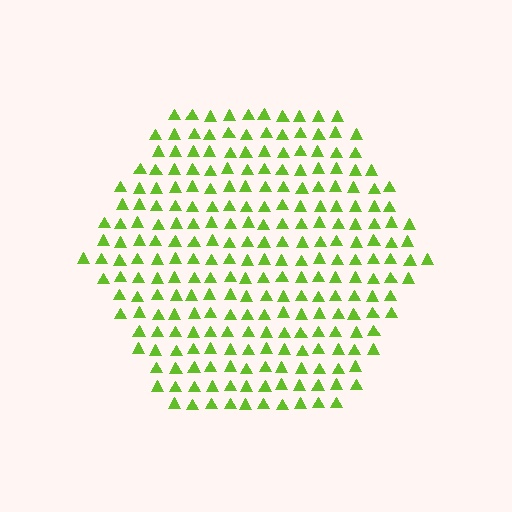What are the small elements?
The small elements are triangles.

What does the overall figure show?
The overall figure shows a hexagon.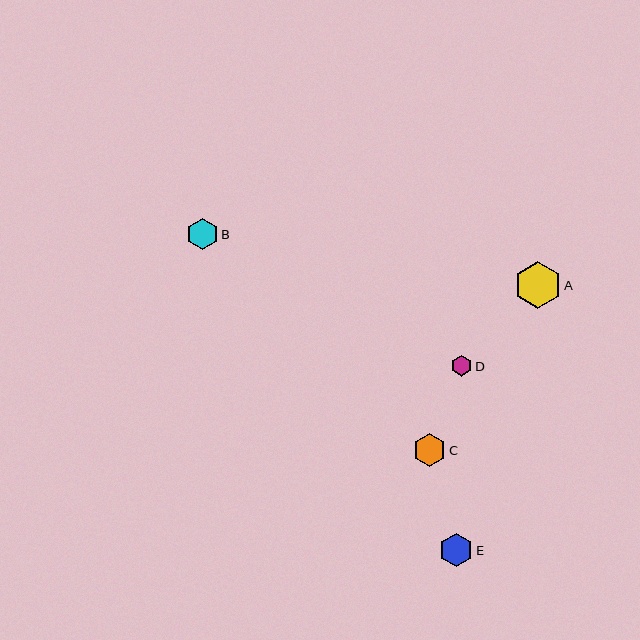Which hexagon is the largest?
Hexagon A is the largest with a size of approximately 47 pixels.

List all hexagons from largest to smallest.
From largest to smallest: A, E, C, B, D.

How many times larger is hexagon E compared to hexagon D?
Hexagon E is approximately 1.6 times the size of hexagon D.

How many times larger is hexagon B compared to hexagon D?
Hexagon B is approximately 1.5 times the size of hexagon D.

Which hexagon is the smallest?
Hexagon D is the smallest with a size of approximately 21 pixels.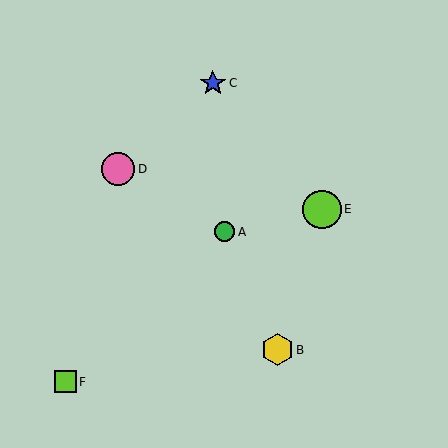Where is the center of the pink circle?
The center of the pink circle is at (118, 169).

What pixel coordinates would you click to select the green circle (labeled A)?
Click at (224, 232) to select the green circle A.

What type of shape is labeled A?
Shape A is a green circle.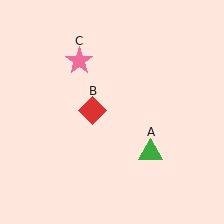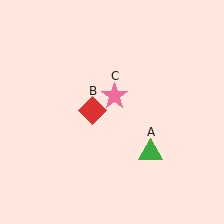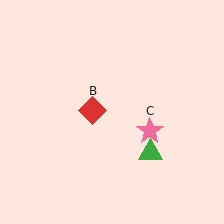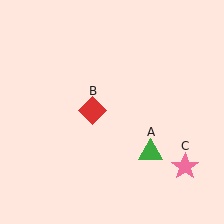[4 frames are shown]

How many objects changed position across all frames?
1 object changed position: pink star (object C).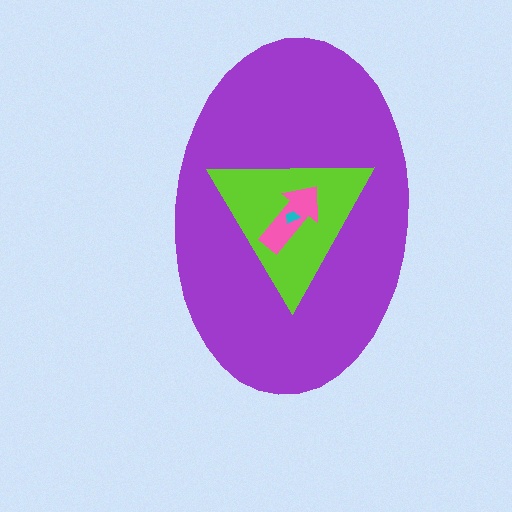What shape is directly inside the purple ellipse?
The lime triangle.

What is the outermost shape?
The purple ellipse.